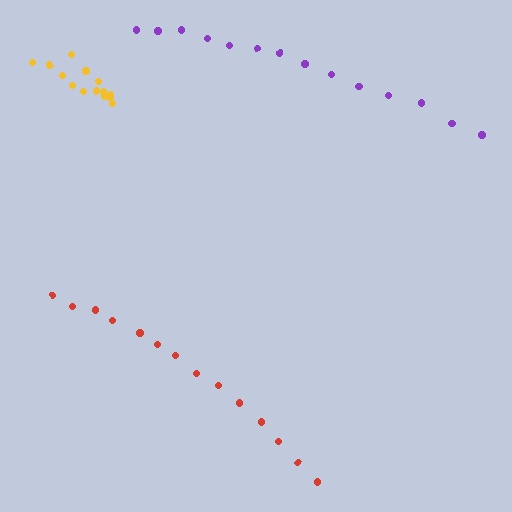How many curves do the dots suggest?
There are 3 distinct paths.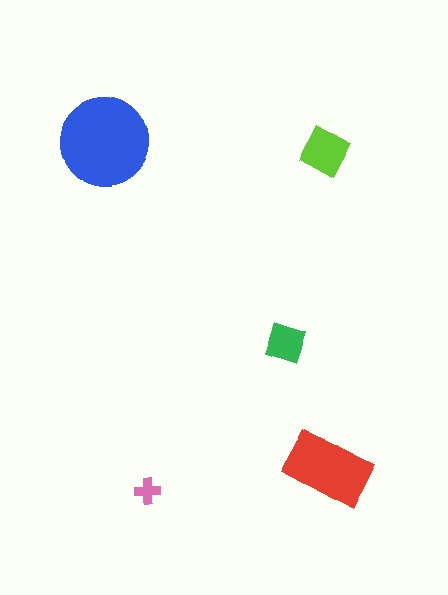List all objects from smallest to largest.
The pink cross, the green square, the lime diamond, the red rectangle, the blue circle.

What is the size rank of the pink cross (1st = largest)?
5th.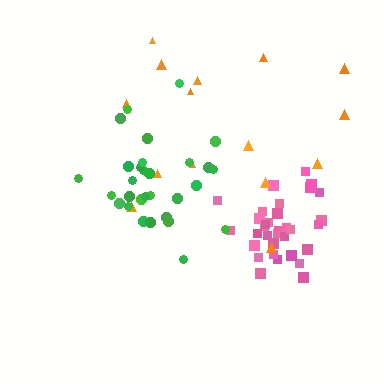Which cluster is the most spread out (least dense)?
Orange.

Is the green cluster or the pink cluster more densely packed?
Pink.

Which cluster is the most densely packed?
Pink.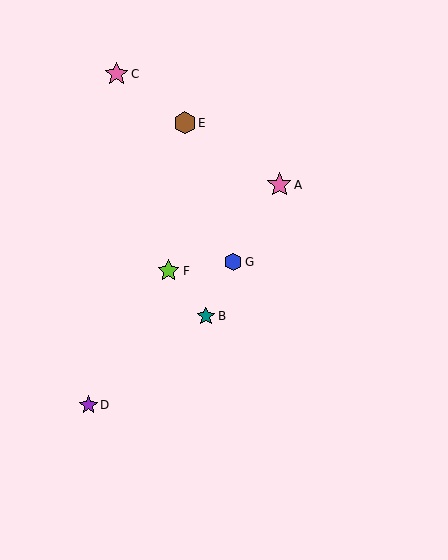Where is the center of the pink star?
The center of the pink star is at (279, 185).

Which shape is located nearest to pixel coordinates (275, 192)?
The pink star (labeled A) at (279, 185) is nearest to that location.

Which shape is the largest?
The pink star (labeled A) is the largest.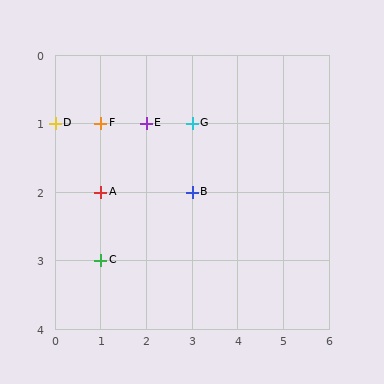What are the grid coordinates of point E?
Point E is at grid coordinates (2, 1).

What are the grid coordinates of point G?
Point G is at grid coordinates (3, 1).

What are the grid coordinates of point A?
Point A is at grid coordinates (1, 2).